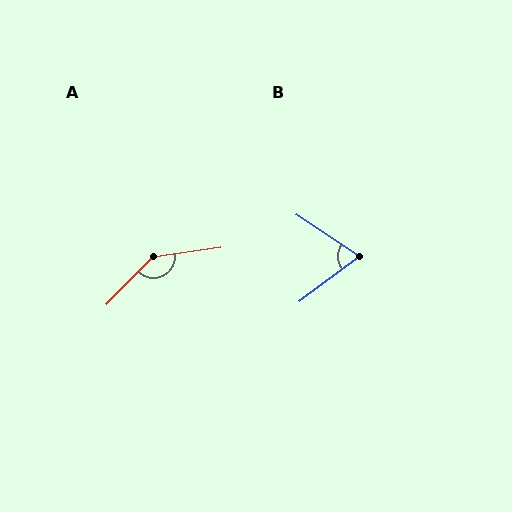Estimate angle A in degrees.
Approximately 142 degrees.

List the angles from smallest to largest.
B (70°), A (142°).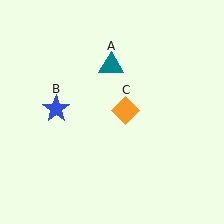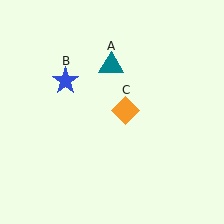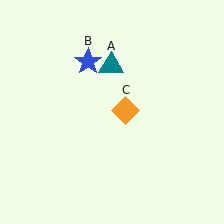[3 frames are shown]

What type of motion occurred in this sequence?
The blue star (object B) rotated clockwise around the center of the scene.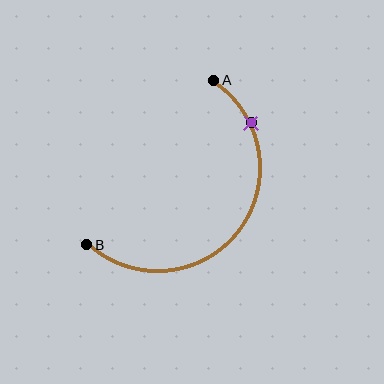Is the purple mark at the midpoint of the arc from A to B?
No. The purple mark lies on the arc but is closer to endpoint A. The arc midpoint would be at the point on the curve equidistant along the arc from both A and B.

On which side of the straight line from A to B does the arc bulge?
The arc bulges below and to the right of the straight line connecting A and B.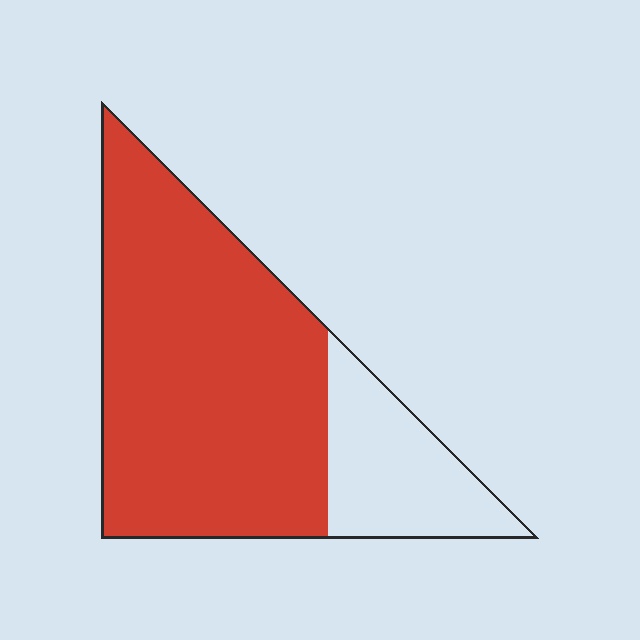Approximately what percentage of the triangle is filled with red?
Approximately 75%.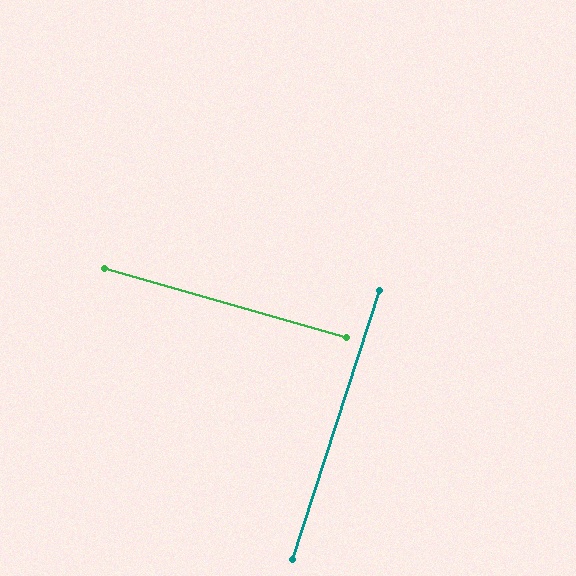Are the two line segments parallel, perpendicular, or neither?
Perpendicular — they meet at approximately 88°.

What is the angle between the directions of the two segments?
Approximately 88 degrees.